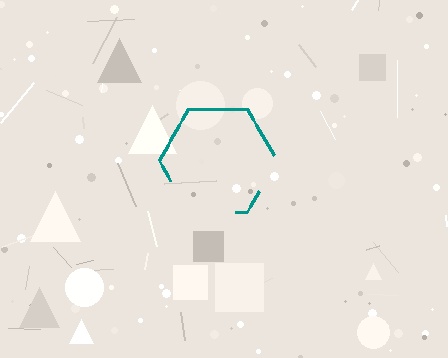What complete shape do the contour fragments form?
The contour fragments form a hexagon.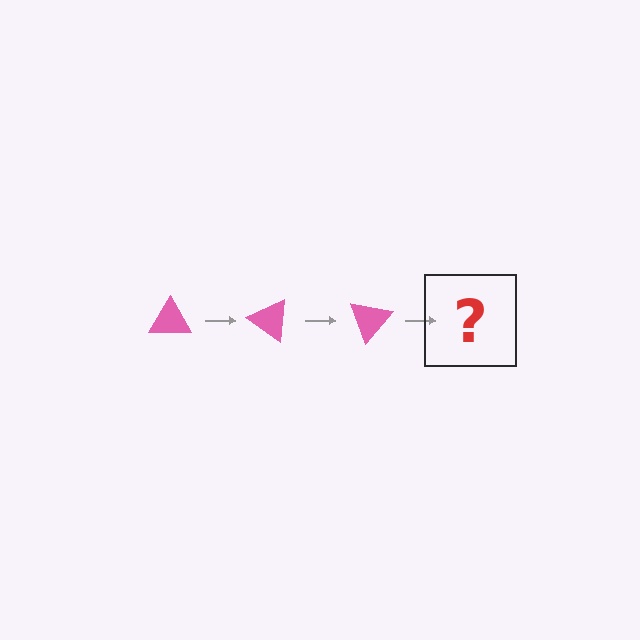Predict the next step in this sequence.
The next step is a pink triangle rotated 105 degrees.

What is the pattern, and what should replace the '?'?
The pattern is that the triangle rotates 35 degrees each step. The '?' should be a pink triangle rotated 105 degrees.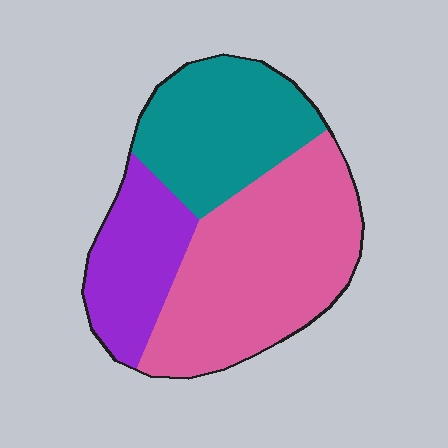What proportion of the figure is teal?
Teal covers about 30% of the figure.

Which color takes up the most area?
Pink, at roughly 50%.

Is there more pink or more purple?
Pink.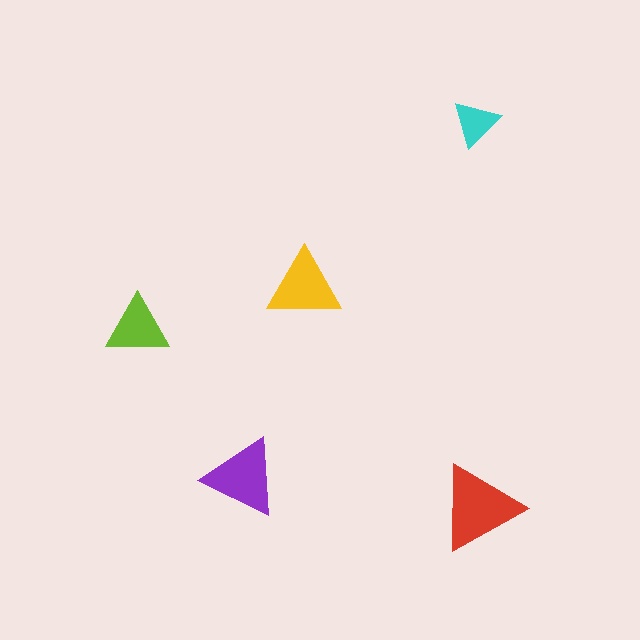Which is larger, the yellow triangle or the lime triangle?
The yellow one.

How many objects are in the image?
There are 5 objects in the image.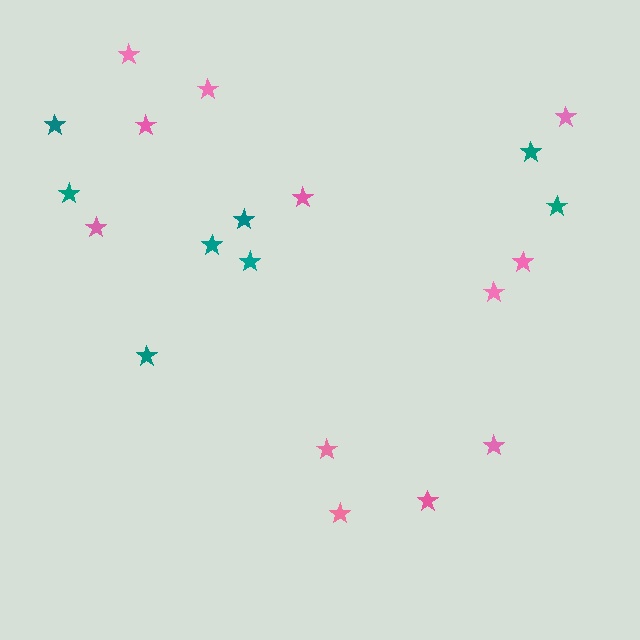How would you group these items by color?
There are 2 groups: one group of pink stars (12) and one group of teal stars (8).